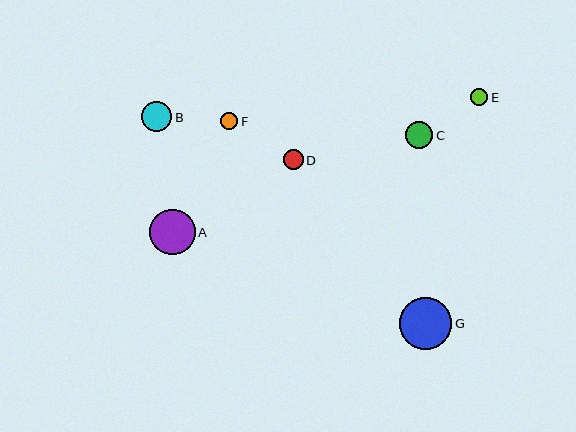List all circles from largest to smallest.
From largest to smallest: G, A, B, C, D, E, F.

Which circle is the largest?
Circle G is the largest with a size of approximately 52 pixels.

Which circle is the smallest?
Circle F is the smallest with a size of approximately 17 pixels.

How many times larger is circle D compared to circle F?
Circle D is approximately 1.2 times the size of circle F.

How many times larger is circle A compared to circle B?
Circle A is approximately 1.5 times the size of circle B.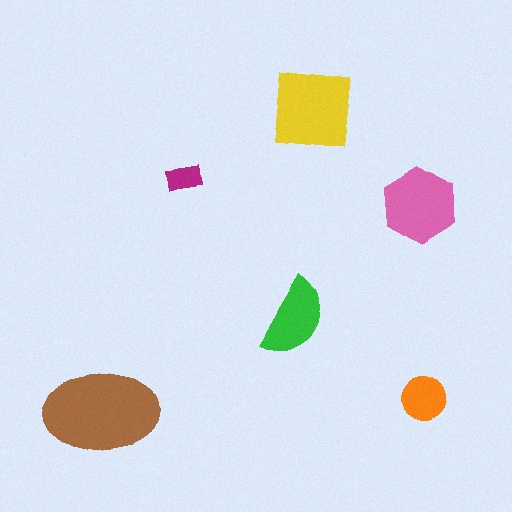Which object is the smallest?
The magenta rectangle.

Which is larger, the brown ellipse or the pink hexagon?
The brown ellipse.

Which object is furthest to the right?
The pink hexagon is rightmost.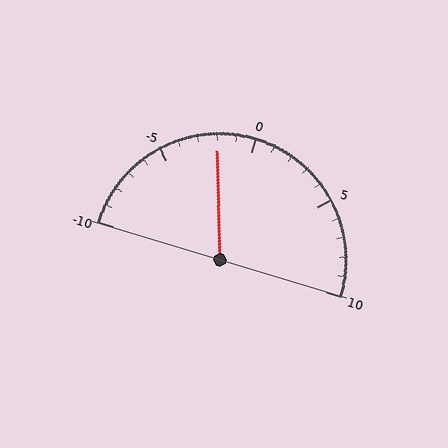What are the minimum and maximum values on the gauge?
The gauge ranges from -10 to 10.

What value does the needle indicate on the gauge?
The needle indicates approximately -2.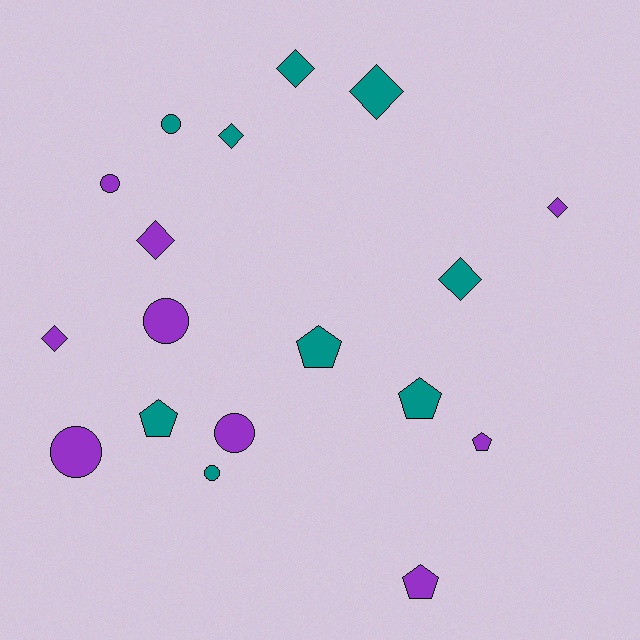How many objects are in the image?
There are 18 objects.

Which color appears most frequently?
Purple, with 9 objects.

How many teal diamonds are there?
There are 4 teal diamonds.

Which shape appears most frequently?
Diamond, with 7 objects.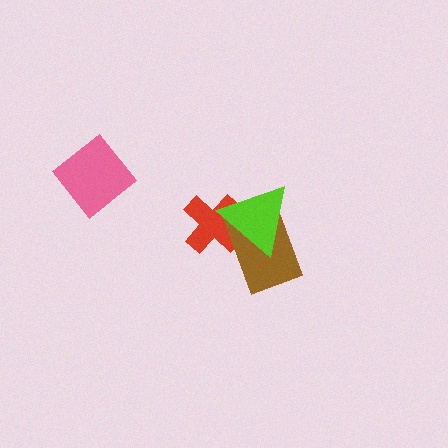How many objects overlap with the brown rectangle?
2 objects overlap with the brown rectangle.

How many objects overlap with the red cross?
2 objects overlap with the red cross.